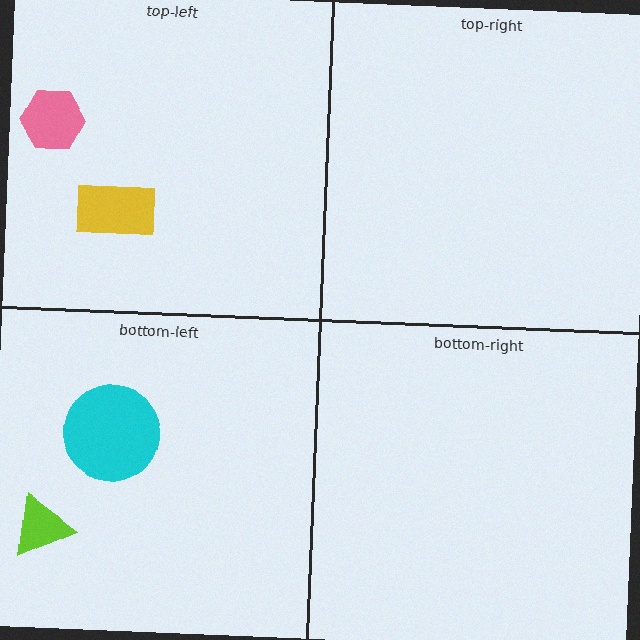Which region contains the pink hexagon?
The top-left region.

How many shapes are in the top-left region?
2.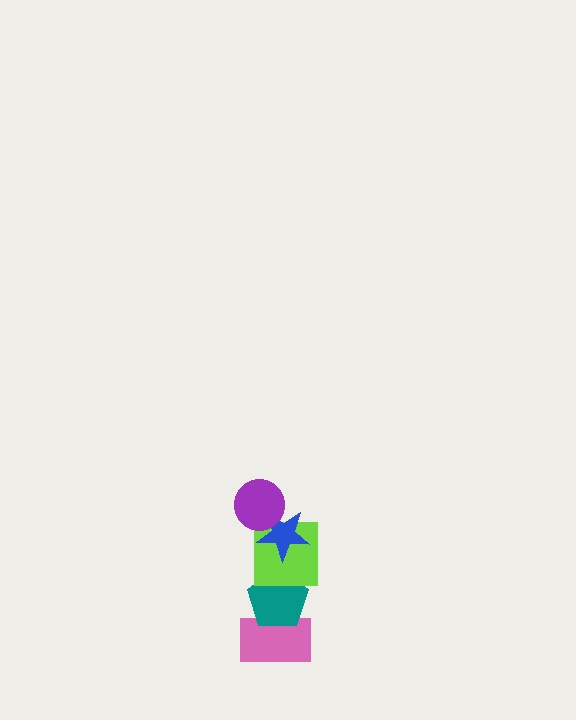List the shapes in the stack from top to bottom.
From top to bottom: the purple circle, the blue star, the lime square, the teal pentagon, the pink rectangle.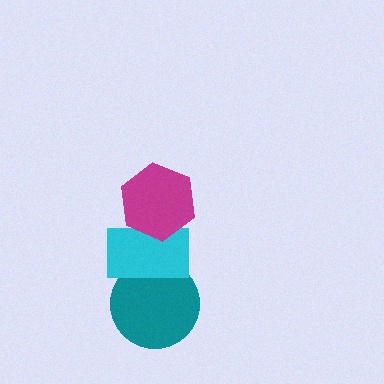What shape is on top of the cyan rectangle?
The magenta hexagon is on top of the cyan rectangle.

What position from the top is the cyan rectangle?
The cyan rectangle is 2nd from the top.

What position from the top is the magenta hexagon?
The magenta hexagon is 1st from the top.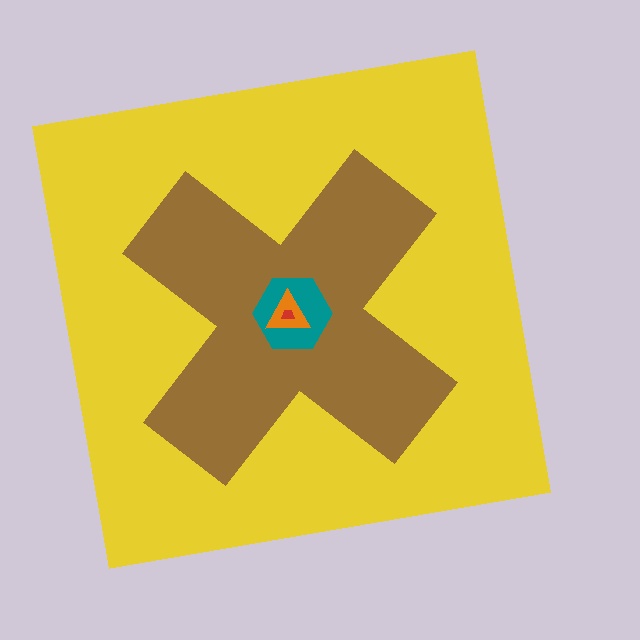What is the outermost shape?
The yellow square.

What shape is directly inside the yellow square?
The brown cross.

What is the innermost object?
The red trapezoid.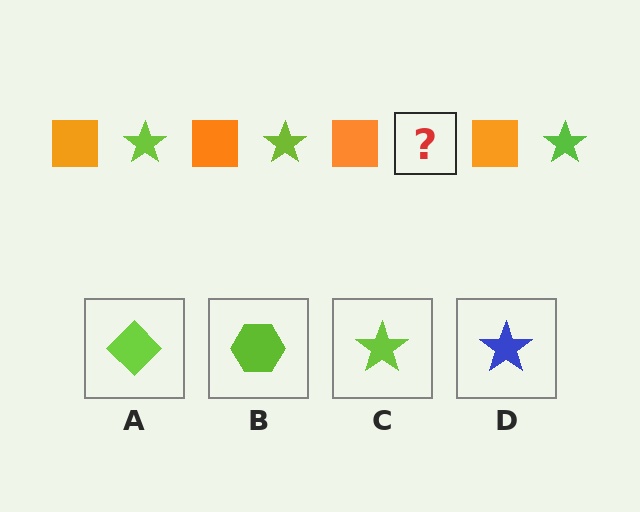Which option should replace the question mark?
Option C.